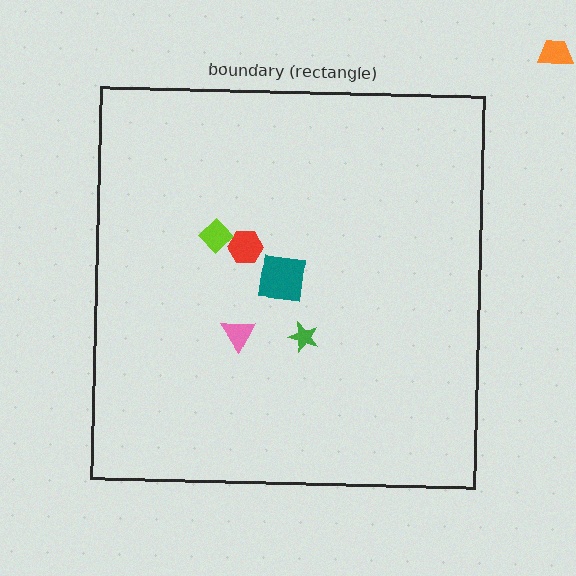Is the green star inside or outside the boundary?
Inside.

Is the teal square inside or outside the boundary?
Inside.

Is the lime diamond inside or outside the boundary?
Inside.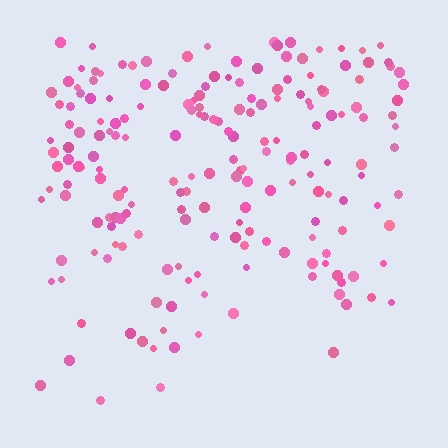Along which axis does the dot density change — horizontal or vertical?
Vertical.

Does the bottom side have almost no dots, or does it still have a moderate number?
Still a moderate number, just noticeably fewer than the top.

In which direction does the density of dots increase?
From bottom to top, with the top side densest.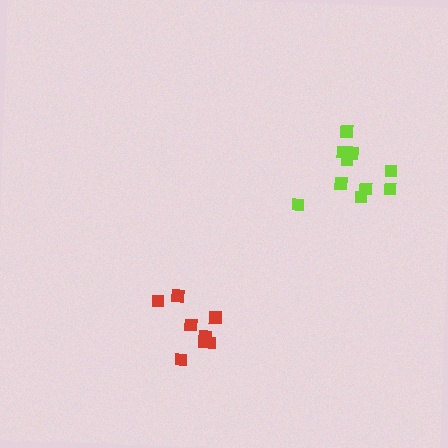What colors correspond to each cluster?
The clusters are colored: lime, red.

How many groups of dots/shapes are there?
There are 2 groups.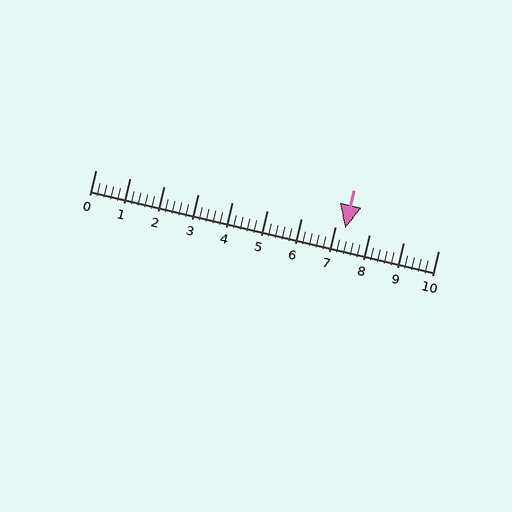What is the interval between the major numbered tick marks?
The major tick marks are spaced 1 units apart.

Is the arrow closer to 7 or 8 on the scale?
The arrow is closer to 7.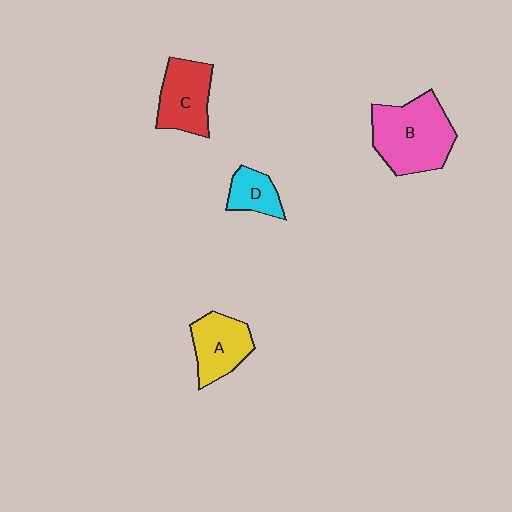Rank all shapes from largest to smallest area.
From largest to smallest: B (pink), C (red), A (yellow), D (cyan).